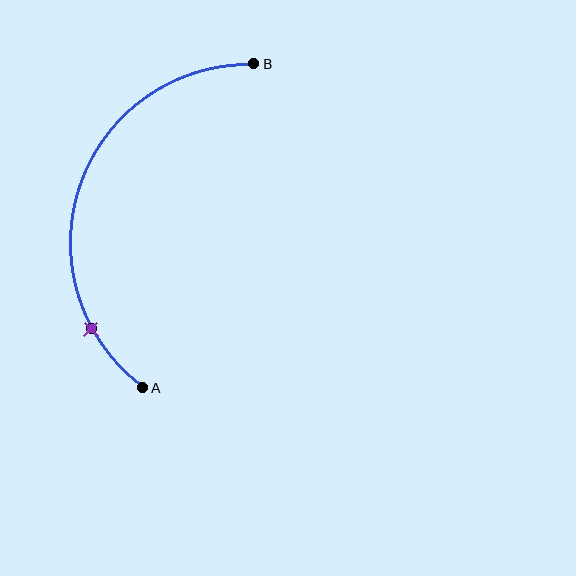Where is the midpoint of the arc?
The arc midpoint is the point on the curve farthest from the straight line joining A and B. It sits to the left of that line.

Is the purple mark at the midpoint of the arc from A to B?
No. The purple mark lies on the arc but is closer to endpoint A. The arc midpoint would be at the point on the curve equidistant along the arc from both A and B.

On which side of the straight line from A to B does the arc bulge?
The arc bulges to the left of the straight line connecting A and B.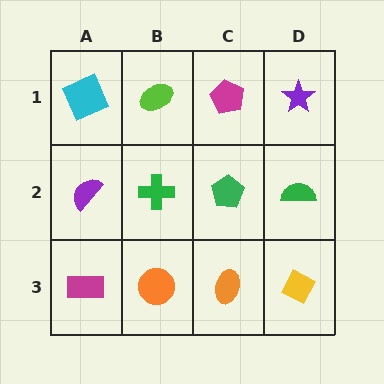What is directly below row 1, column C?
A green pentagon.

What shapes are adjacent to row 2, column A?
A cyan square (row 1, column A), a magenta rectangle (row 3, column A), a green cross (row 2, column B).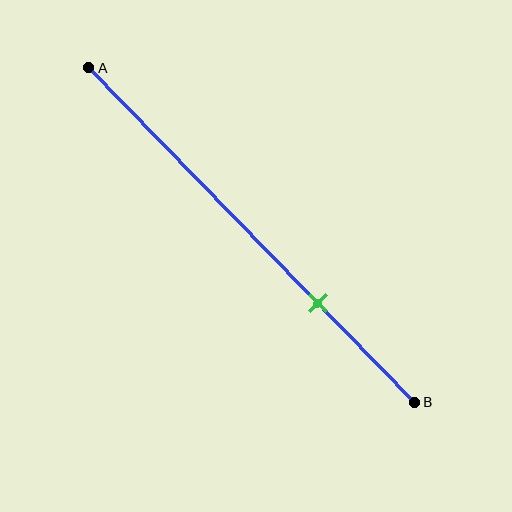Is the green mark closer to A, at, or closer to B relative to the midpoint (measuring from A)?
The green mark is closer to point B than the midpoint of segment AB.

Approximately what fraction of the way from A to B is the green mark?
The green mark is approximately 70% of the way from A to B.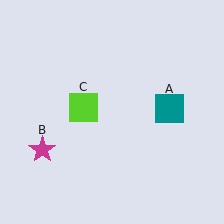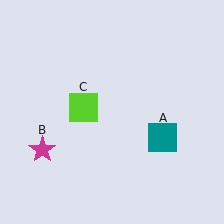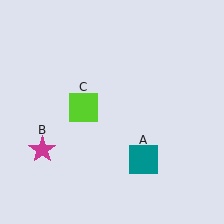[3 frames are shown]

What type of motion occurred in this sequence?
The teal square (object A) rotated clockwise around the center of the scene.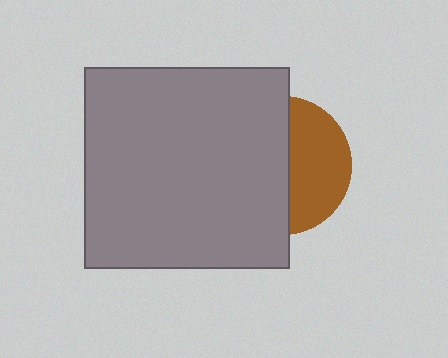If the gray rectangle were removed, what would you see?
You would see the complete brown circle.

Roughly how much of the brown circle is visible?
A small part of it is visible (roughly 44%).